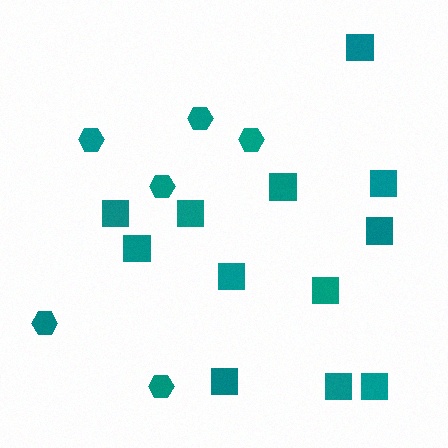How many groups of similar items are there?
There are 2 groups: one group of squares (12) and one group of hexagons (6).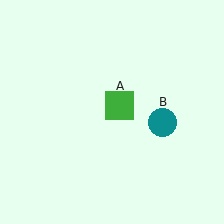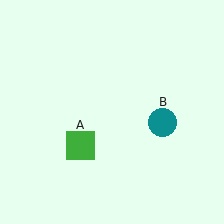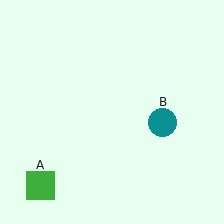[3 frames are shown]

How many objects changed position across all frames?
1 object changed position: green square (object A).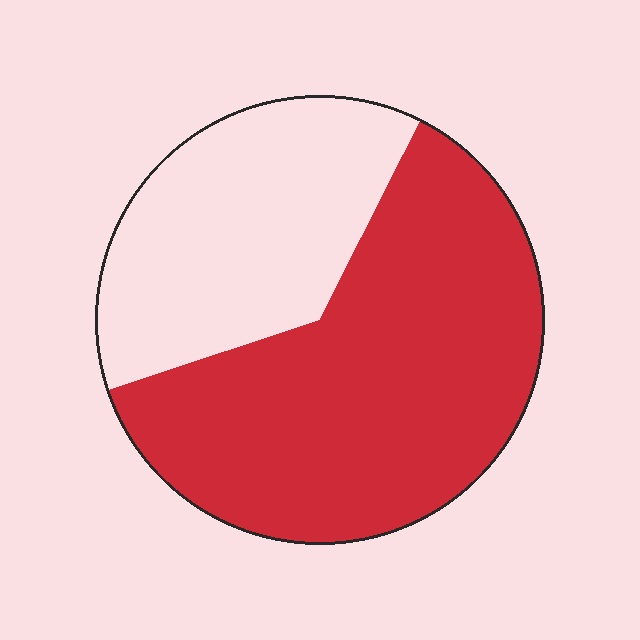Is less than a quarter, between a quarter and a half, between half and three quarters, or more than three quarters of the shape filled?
Between half and three quarters.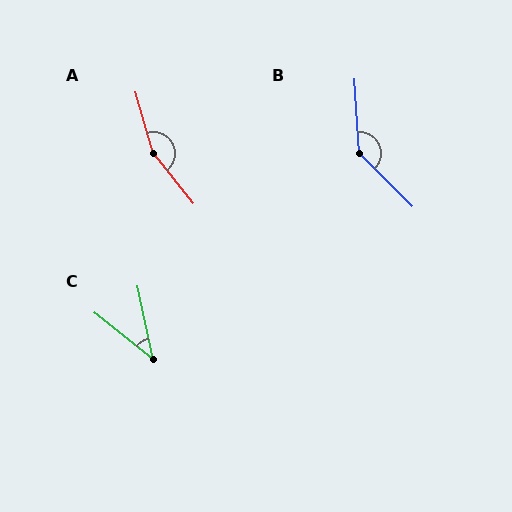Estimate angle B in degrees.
Approximately 138 degrees.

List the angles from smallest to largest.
C (40°), B (138°), A (157°).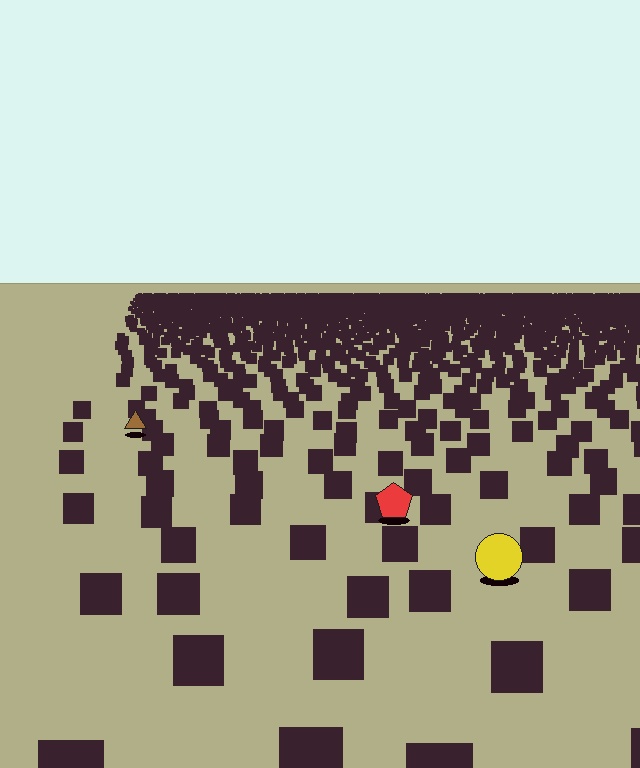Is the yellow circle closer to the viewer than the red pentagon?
Yes. The yellow circle is closer — you can tell from the texture gradient: the ground texture is coarser near it.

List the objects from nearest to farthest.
From nearest to farthest: the yellow circle, the red pentagon, the brown triangle.